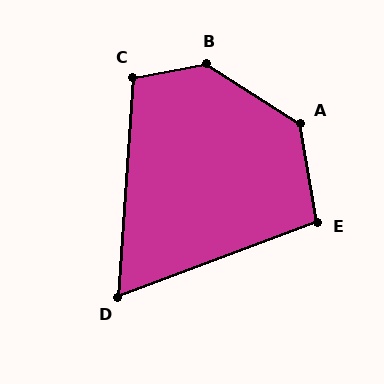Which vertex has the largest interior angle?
B, at approximately 137 degrees.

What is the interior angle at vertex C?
Approximately 104 degrees (obtuse).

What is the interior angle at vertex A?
Approximately 131 degrees (obtuse).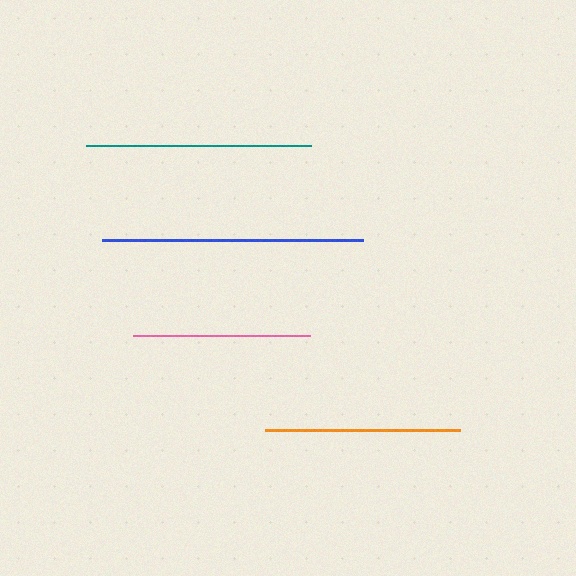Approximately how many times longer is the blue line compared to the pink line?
The blue line is approximately 1.5 times the length of the pink line.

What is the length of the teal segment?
The teal segment is approximately 224 pixels long.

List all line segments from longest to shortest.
From longest to shortest: blue, teal, orange, pink.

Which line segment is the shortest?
The pink line is the shortest at approximately 176 pixels.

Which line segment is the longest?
The blue line is the longest at approximately 261 pixels.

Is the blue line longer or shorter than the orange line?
The blue line is longer than the orange line.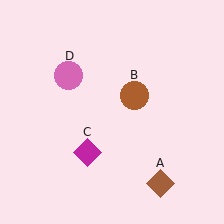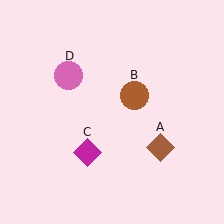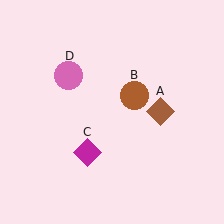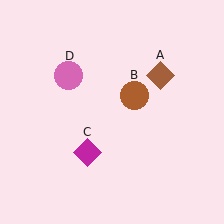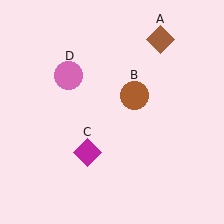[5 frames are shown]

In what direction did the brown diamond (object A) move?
The brown diamond (object A) moved up.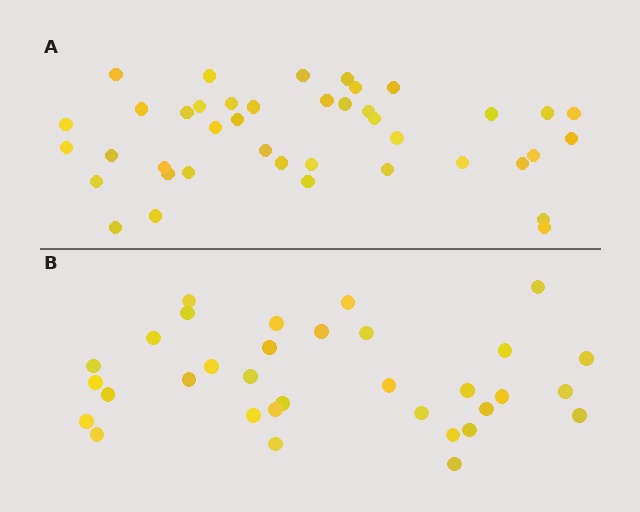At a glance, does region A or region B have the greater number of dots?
Region A (the top region) has more dots.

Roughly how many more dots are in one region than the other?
Region A has roughly 8 or so more dots than region B.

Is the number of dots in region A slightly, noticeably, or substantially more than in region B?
Region A has only slightly more — the two regions are fairly close. The ratio is roughly 1.2 to 1.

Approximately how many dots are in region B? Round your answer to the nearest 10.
About 30 dots. (The exact count is 33, which rounds to 30.)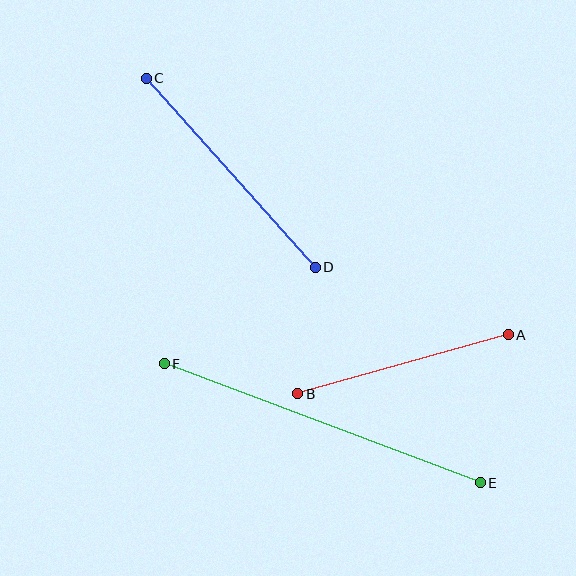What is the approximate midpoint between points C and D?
The midpoint is at approximately (231, 173) pixels.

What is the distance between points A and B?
The distance is approximately 219 pixels.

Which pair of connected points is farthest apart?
Points E and F are farthest apart.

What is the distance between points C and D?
The distance is approximately 254 pixels.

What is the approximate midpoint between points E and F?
The midpoint is at approximately (322, 423) pixels.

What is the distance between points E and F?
The distance is approximately 337 pixels.